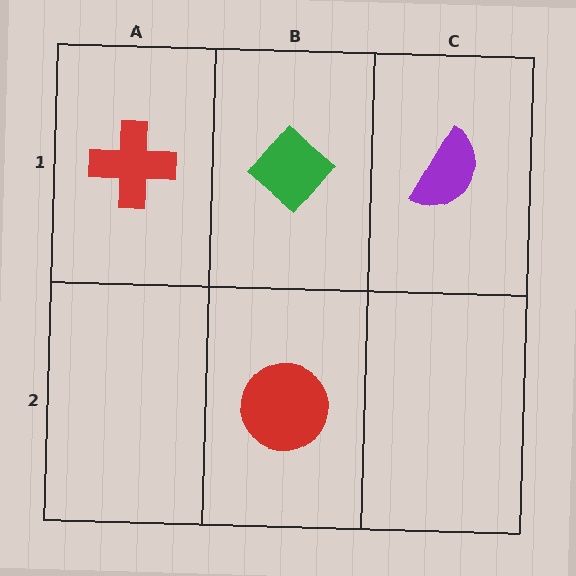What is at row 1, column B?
A green diamond.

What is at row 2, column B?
A red circle.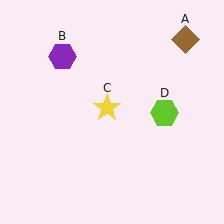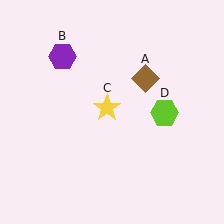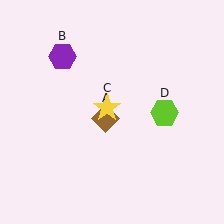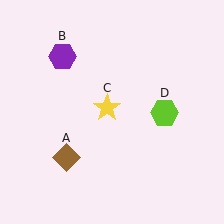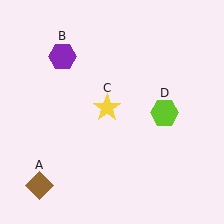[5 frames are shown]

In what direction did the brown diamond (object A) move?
The brown diamond (object A) moved down and to the left.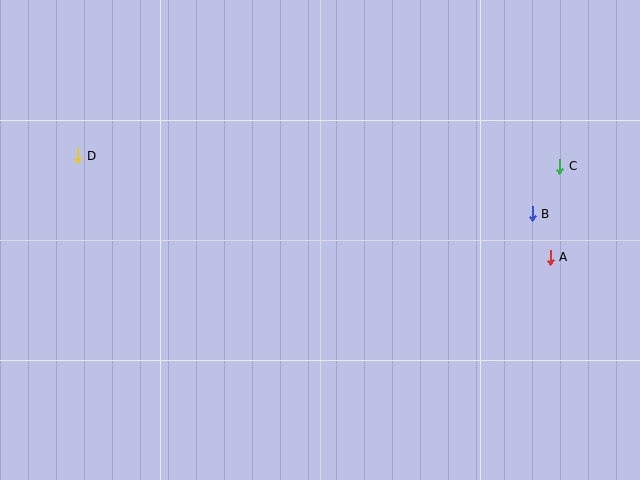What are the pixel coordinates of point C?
Point C is at (560, 166).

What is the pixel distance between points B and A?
The distance between B and A is 47 pixels.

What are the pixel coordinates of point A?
Point A is at (550, 257).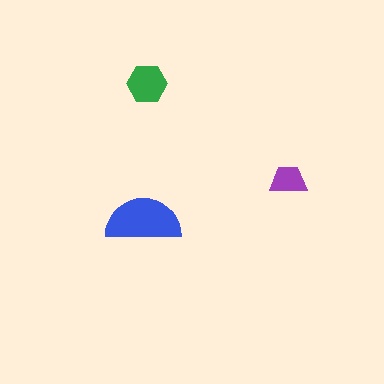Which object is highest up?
The green hexagon is topmost.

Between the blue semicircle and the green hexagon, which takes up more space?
The blue semicircle.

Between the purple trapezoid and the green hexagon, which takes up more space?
The green hexagon.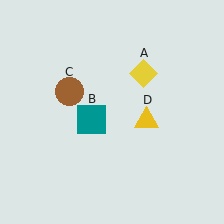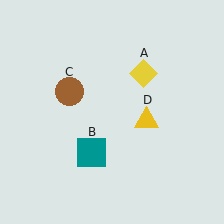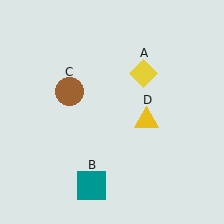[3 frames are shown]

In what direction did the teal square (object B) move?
The teal square (object B) moved down.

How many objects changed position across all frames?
1 object changed position: teal square (object B).